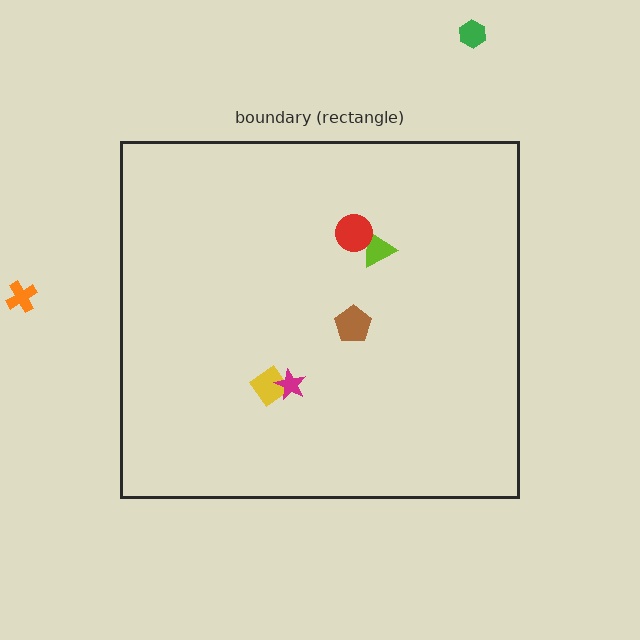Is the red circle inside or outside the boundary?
Inside.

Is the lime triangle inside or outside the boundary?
Inside.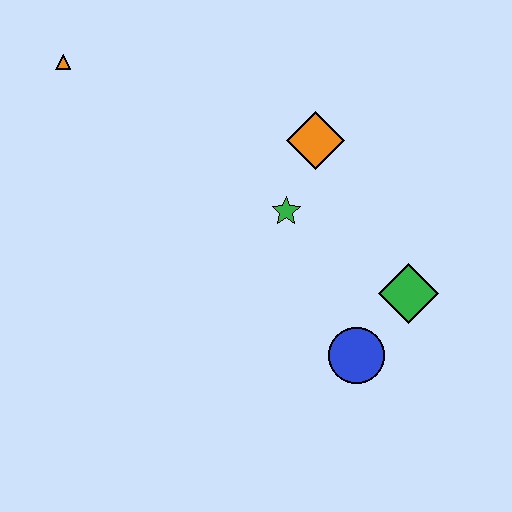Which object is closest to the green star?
The orange diamond is closest to the green star.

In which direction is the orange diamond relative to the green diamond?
The orange diamond is above the green diamond.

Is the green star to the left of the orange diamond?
Yes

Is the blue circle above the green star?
No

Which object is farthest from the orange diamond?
The orange triangle is farthest from the orange diamond.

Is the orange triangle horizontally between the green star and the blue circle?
No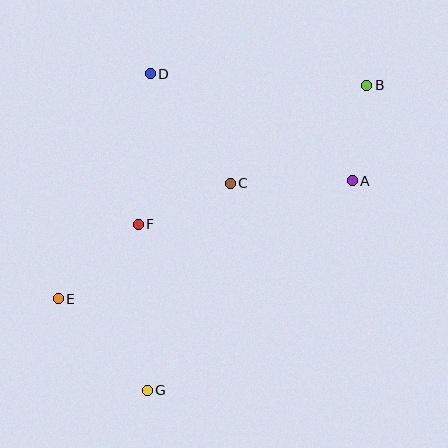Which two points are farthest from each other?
Points B and G are farthest from each other.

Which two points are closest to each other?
Points A and B are closest to each other.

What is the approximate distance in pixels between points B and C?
The distance between B and C is approximately 168 pixels.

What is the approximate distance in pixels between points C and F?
The distance between C and F is approximately 101 pixels.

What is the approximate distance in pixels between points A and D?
The distance between A and D is approximately 229 pixels.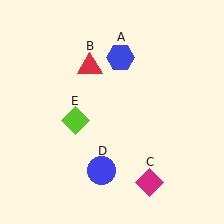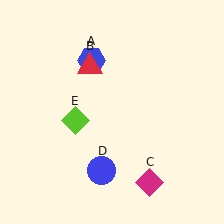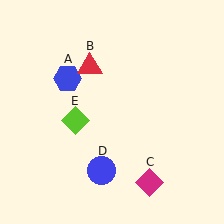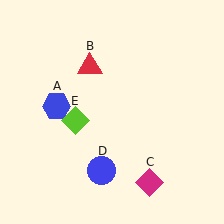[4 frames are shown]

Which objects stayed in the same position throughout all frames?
Red triangle (object B) and magenta diamond (object C) and blue circle (object D) and lime diamond (object E) remained stationary.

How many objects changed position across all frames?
1 object changed position: blue hexagon (object A).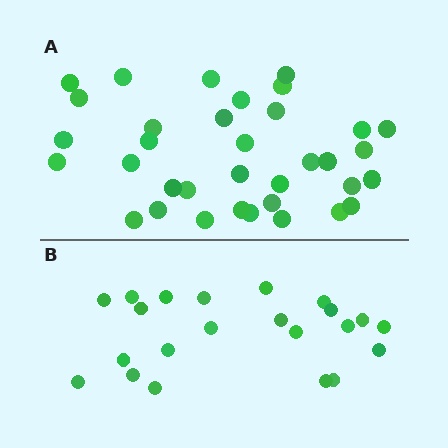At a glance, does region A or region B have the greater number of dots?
Region A (the top region) has more dots.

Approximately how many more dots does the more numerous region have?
Region A has approximately 15 more dots than region B.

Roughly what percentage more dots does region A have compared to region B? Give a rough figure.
About 60% more.